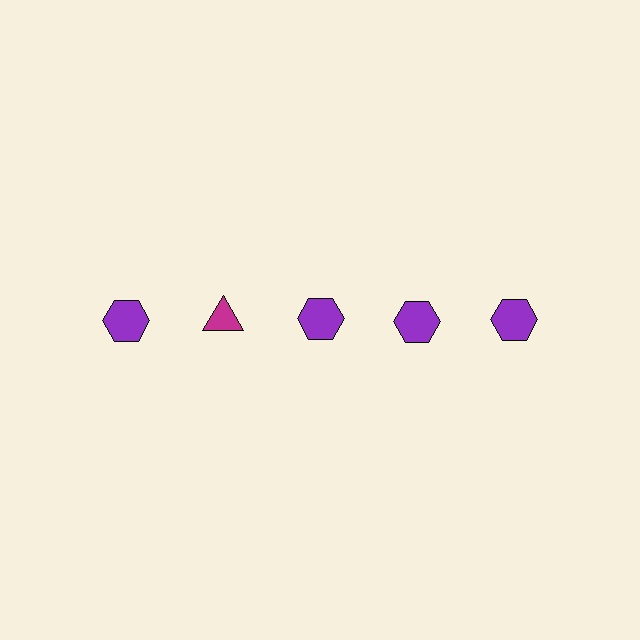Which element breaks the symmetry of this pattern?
The magenta triangle in the top row, second from left column breaks the symmetry. All other shapes are purple hexagons.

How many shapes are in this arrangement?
There are 5 shapes arranged in a grid pattern.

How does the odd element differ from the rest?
It differs in both color (magenta instead of purple) and shape (triangle instead of hexagon).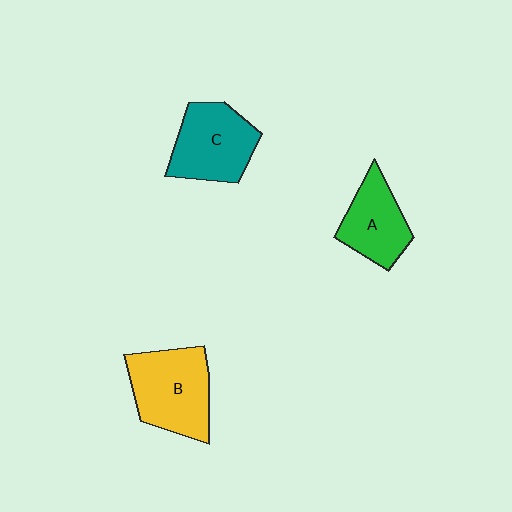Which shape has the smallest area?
Shape A (green).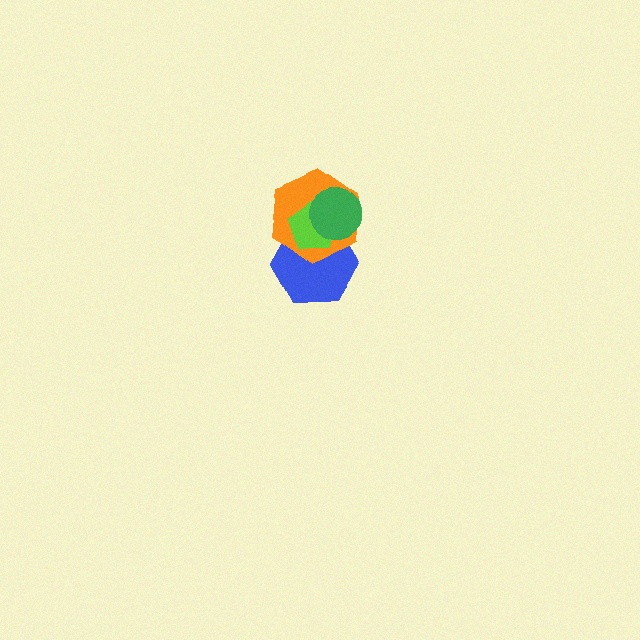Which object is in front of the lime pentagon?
The green circle is in front of the lime pentagon.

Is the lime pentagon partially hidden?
Yes, it is partially covered by another shape.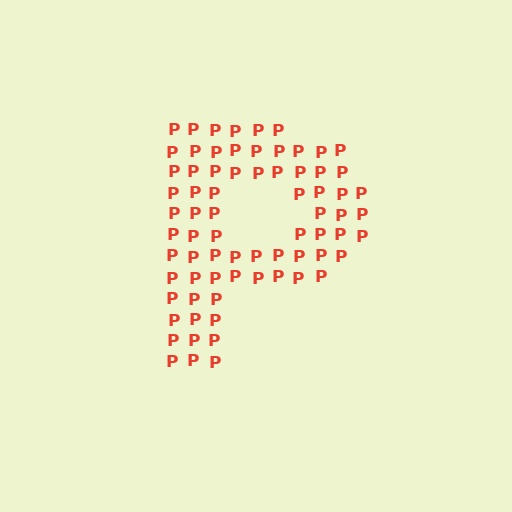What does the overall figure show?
The overall figure shows the letter P.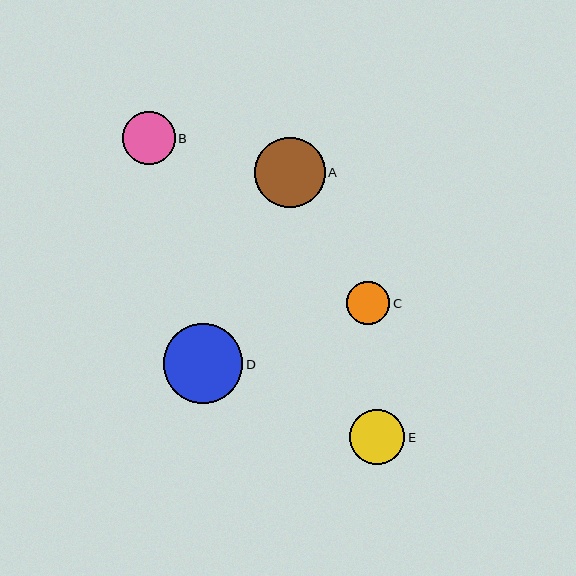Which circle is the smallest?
Circle C is the smallest with a size of approximately 43 pixels.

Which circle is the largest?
Circle D is the largest with a size of approximately 80 pixels.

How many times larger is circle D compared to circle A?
Circle D is approximately 1.1 times the size of circle A.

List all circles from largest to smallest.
From largest to smallest: D, A, E, B, C.